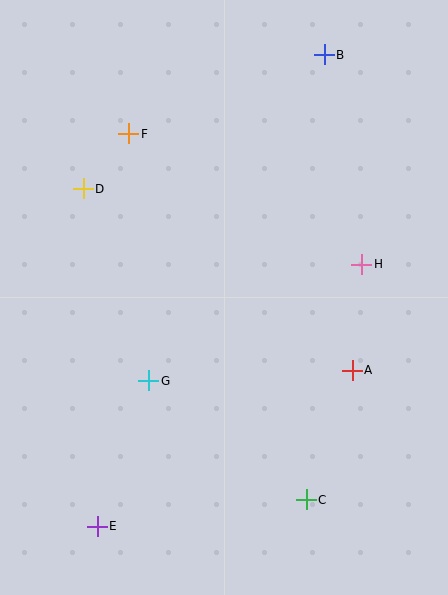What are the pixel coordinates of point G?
Point G is at (149, 381).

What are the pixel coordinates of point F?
Point F is at (129, 134).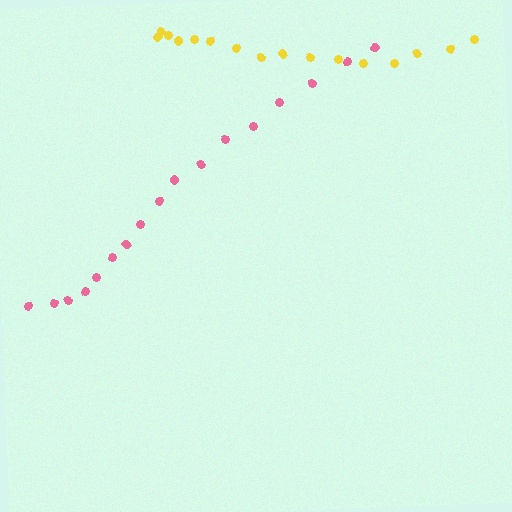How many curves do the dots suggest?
There are 2 distinct paths.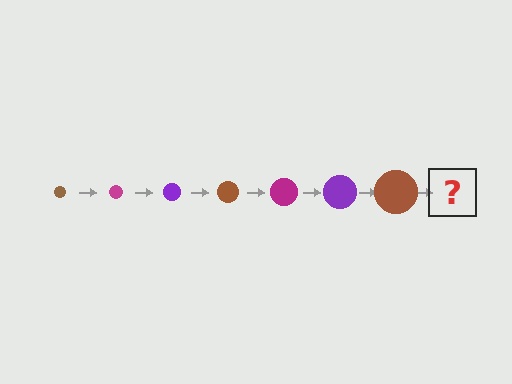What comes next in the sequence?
The next element should be a magenta circle, larger than the previous one.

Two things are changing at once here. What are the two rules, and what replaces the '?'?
The two rules are that the circle grows larger each step and the color cycles through brown, magenta, and purple. The '?' should be a magenta circle, larger than the previous one.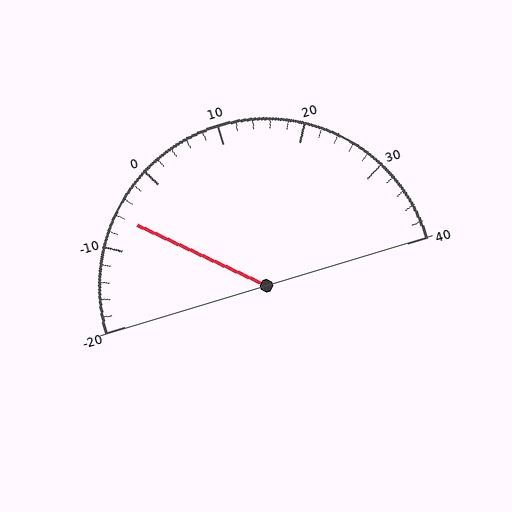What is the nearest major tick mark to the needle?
The nearest major tick mark is -10.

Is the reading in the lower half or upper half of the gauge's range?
The reading is in the lower half of the range (-20 to 40).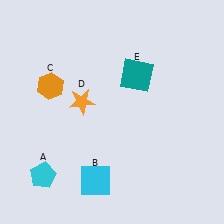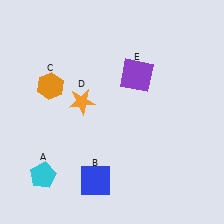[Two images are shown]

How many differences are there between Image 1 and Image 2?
There are 2 differences between the two images.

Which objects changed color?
B changed from cyan to blue. E changed from teal to purple.